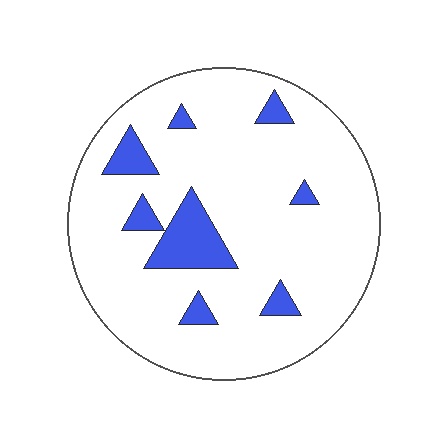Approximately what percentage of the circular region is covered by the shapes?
Approximately 10%.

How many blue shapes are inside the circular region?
8.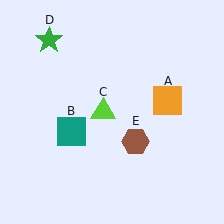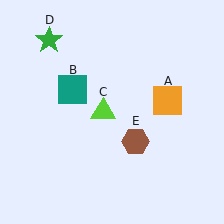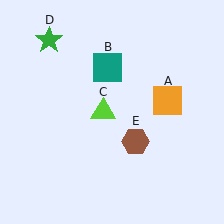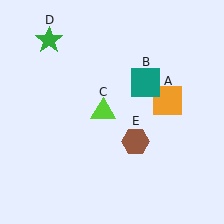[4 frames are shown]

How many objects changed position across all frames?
1 object changed position: teal square (object B).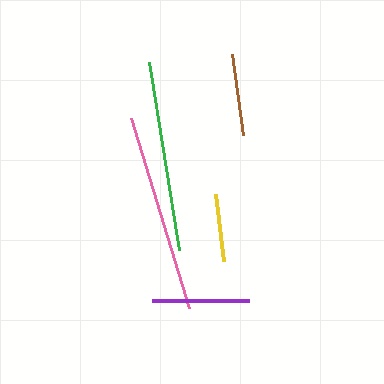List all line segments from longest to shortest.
From longest to shortest: pink, green, purple, brown, yellow.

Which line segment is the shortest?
The yellow line is the shortest at approximately 68 pixels.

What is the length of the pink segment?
The pink segment is approximately 198 pixels long.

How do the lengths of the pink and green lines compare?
The pink and green lines are approximately the same length.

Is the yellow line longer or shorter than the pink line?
The pink line is longer than the yellow line.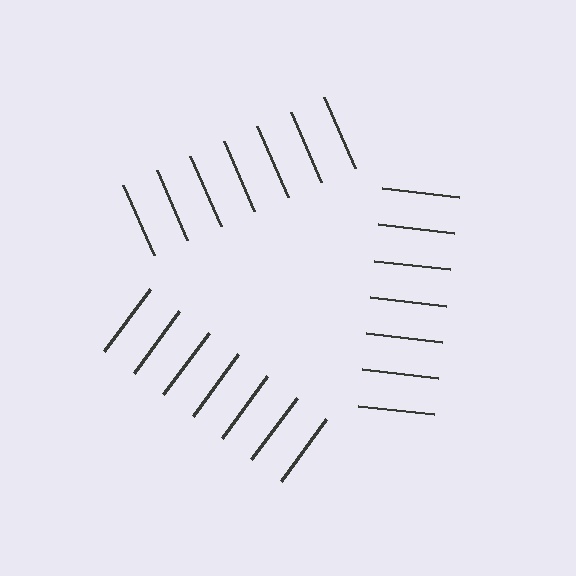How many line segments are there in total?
21 — 7 along each of the 3 edges.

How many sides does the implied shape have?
3 sides — the line-ends trace a triangle.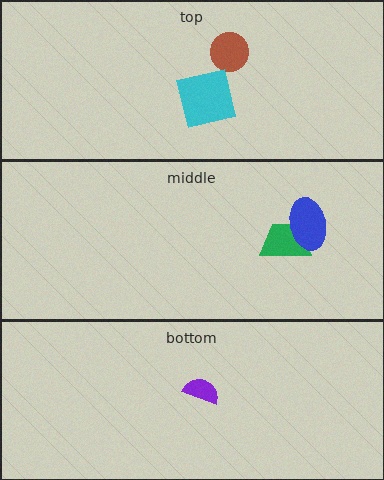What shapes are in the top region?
The brown circle, the cyan square.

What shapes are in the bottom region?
The purple semicircle.